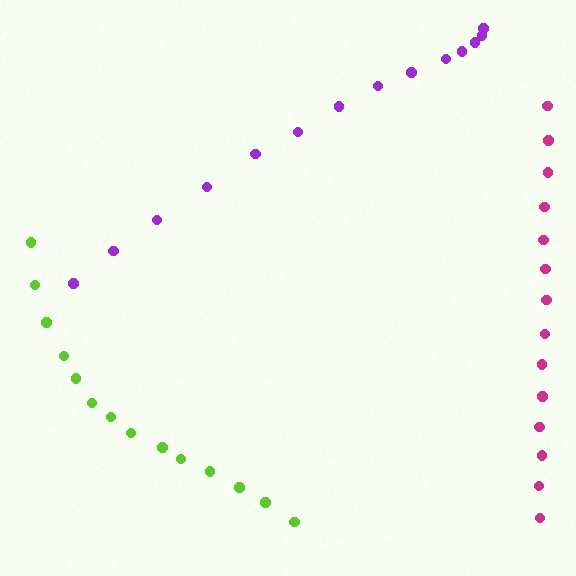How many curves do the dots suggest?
There are 3 distinct paths.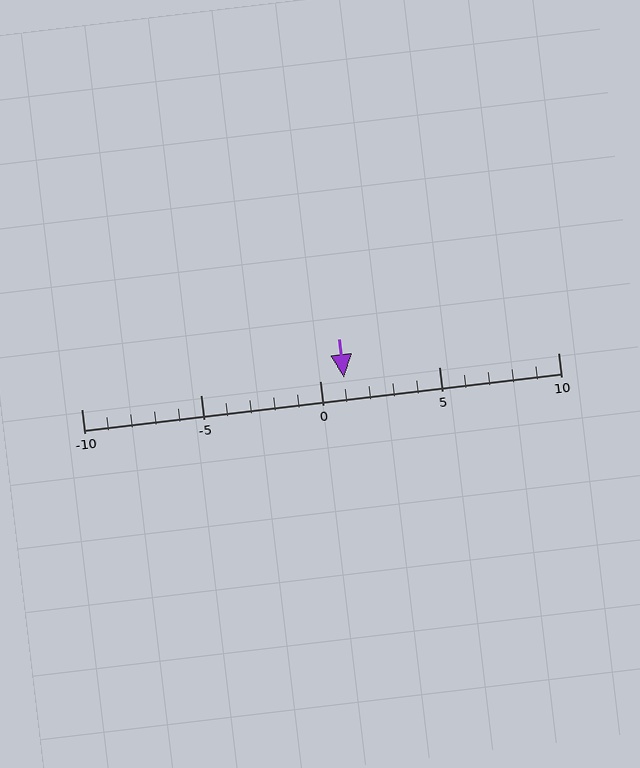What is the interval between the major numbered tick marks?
The major tick marks are spaced 5 units apart.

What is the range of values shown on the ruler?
The ruler shows values from -10 to 10.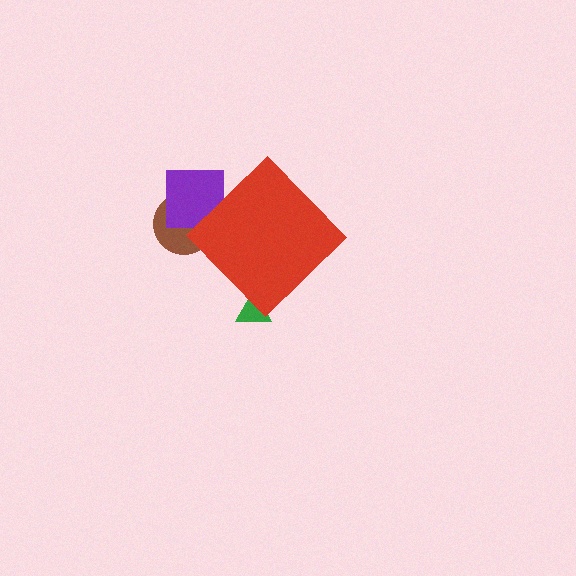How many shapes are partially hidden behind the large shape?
3 shapes are partially hidden.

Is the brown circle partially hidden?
Yes, the brown circle is partially hidden behind the red diamond.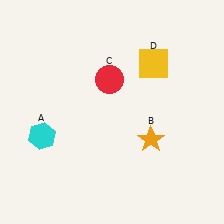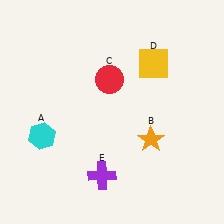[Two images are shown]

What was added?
A purple cross (E) was added in Image 2.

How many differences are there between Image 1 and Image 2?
There is 1 difference between the two images.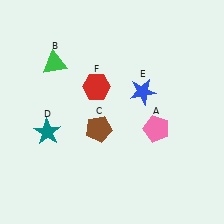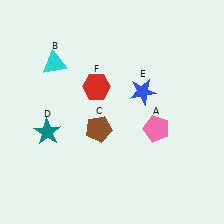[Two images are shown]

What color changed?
The triangle (B) changed from green in Image 1 to cyan in Image 2.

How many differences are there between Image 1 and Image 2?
There is 1 difference between the two images.